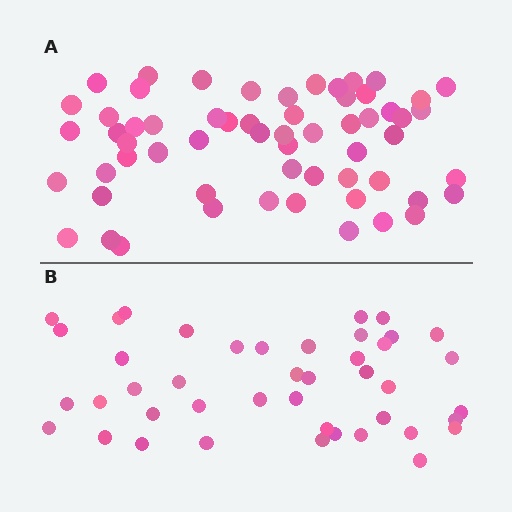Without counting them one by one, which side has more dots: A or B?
Region A (the top region) has more dots.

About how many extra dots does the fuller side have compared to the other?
Region A has approximately 15 more dots than region B.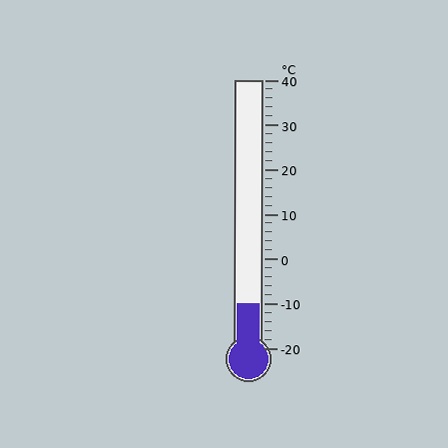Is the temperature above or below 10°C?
The temperature is below 10°C.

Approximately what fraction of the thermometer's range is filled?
The thermometer is filled to approximately 15% of its range.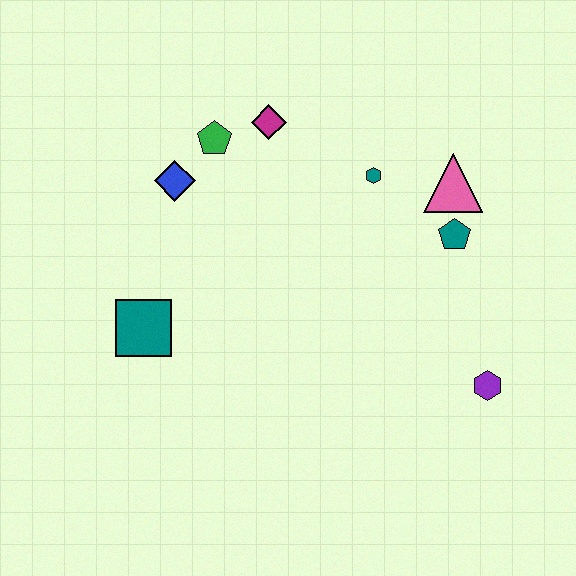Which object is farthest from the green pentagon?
The purple hexagon is farthest from the green pentagon.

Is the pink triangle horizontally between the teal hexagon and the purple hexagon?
Yes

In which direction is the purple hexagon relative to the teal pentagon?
The purple hexagon is below the teal pentagon.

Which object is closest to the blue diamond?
The green pentagon is closest to the blue diamond.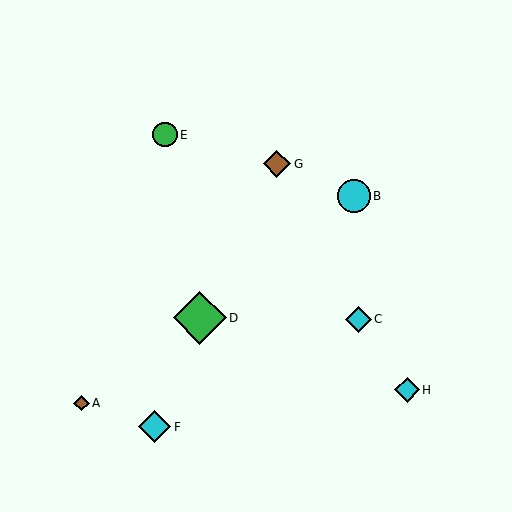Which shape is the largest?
The green diamond (labeled D) is the largest.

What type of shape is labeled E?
Shape E is a green circle.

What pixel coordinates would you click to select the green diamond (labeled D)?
Click at (200, 318) to select the green diamond D.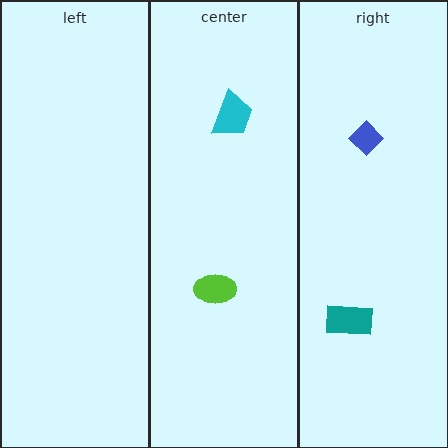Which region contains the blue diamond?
The right region.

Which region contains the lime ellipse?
The center region.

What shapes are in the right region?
The teal rectangle, the blue diamond.